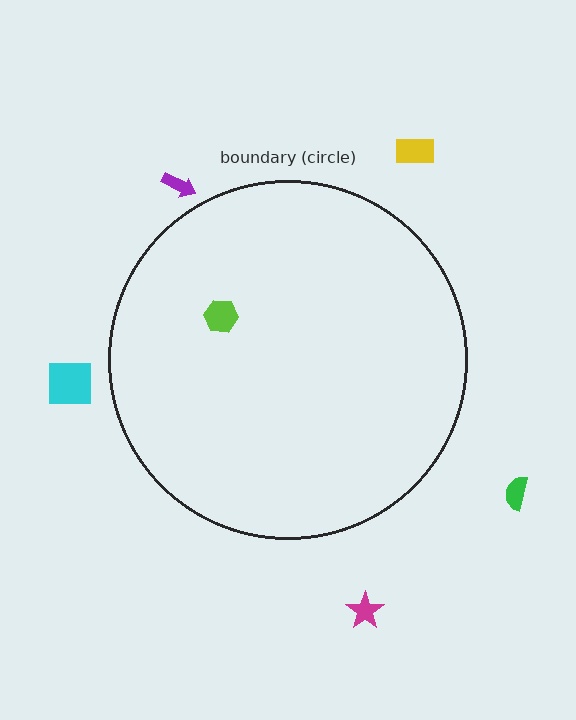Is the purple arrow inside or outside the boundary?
Outside.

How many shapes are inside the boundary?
1 inside, 5 outside.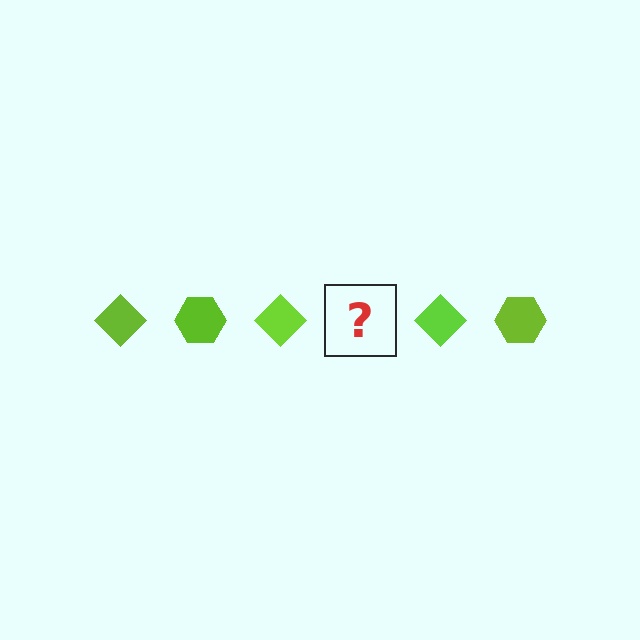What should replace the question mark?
The question mark should be replaced with a lime hexagon.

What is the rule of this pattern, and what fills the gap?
The rule is that the pattern cycles through diamond, hexagon shapes in lime. The gap should be filled with a lime hexagon.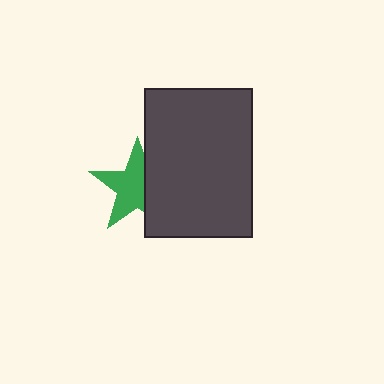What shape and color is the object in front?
The object in front is a dark gray rectangle.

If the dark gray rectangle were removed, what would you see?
You would see the complete green star.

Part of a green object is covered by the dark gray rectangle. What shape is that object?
It is a star.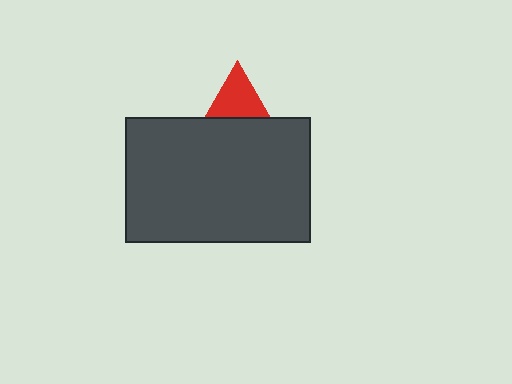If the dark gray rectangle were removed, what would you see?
You would see the complete red triangle.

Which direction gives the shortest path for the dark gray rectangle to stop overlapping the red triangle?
Moving down gives the shortest separation.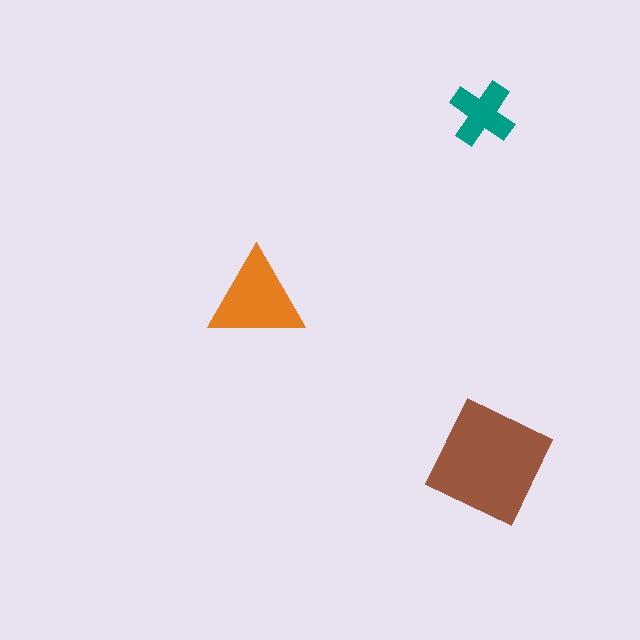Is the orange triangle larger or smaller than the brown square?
Smaller.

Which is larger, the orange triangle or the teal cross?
The orange triangle.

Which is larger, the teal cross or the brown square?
The brown square.